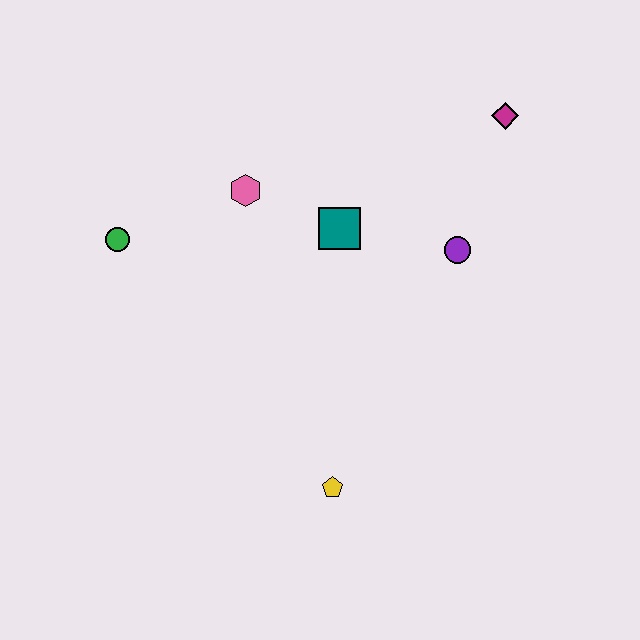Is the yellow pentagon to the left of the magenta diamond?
Yes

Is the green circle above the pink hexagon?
No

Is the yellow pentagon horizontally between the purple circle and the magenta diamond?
No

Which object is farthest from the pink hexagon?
The yellow pentagon is farthest from the pink hexagon.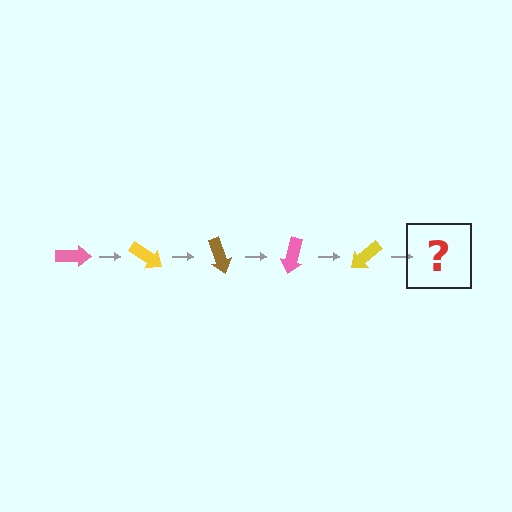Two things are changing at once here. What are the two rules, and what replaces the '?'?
The two rules are that it rotates 35 degrees each step and the color cycles through pink, yellow, and brown. The '?' should be a brown arrow, rotated 175 degrees from the start.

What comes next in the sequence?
The next element should be a brown arrow, rotated 175 degrees from the start.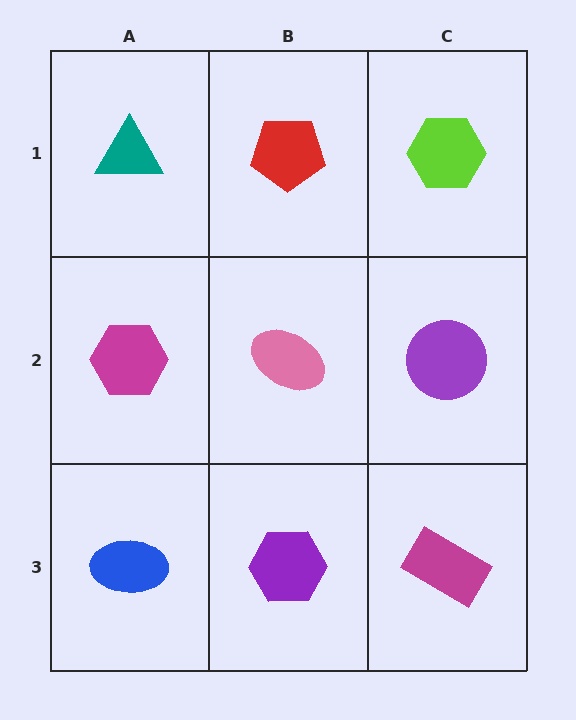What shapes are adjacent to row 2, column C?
A lime hexagon (row 1, column C), a magenta rectangle (row 3, column C), a pink ellipse (row 2, column B).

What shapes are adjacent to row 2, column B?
A red pentagon (row 1, column B), a purple hexagon (row 3, column B), a magenta hexagon (row 2, column A), a purple circle (row 2, column C).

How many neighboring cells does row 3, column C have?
2.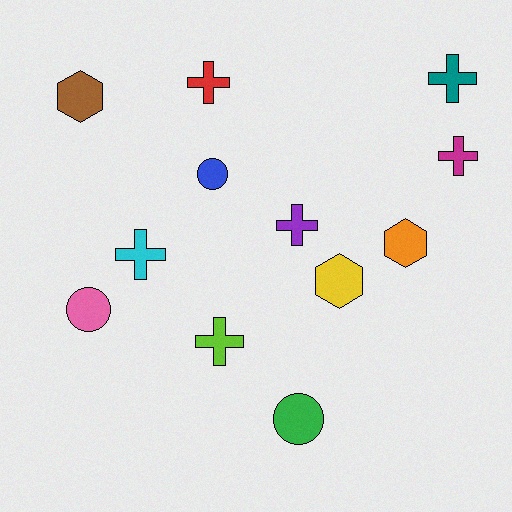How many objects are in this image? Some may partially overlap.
There are 12 objects.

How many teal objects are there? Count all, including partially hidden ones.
There is 1 teal object.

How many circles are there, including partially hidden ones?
There are 3 circles.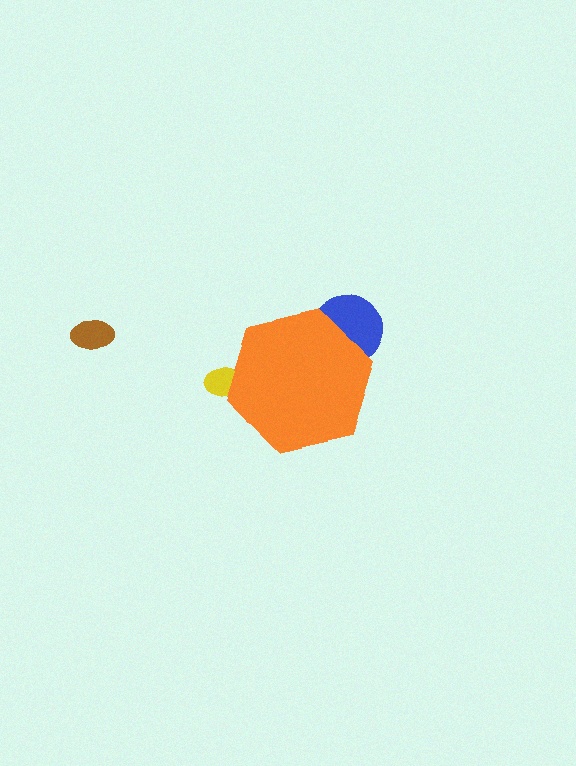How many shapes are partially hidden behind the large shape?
2 shapes are partially hidden.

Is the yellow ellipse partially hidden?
Yes, the yellow ellipse is partially hidden behind the orange hexagon.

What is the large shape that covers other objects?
An orange hexagon.